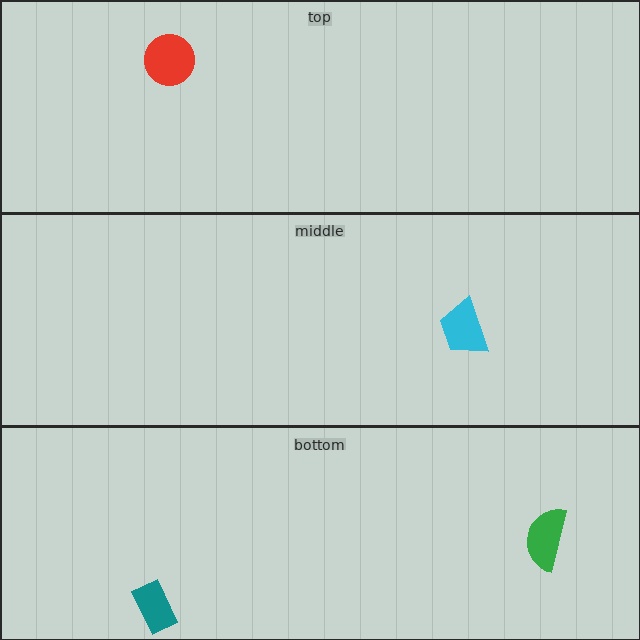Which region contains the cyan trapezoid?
The middle region.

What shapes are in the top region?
The red circle.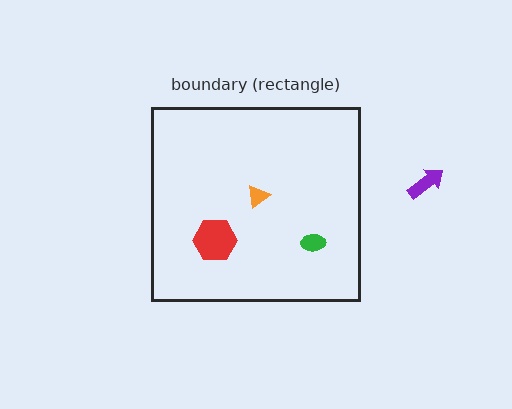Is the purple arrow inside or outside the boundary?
Outside.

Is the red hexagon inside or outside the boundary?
Inside.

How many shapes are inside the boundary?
3 inside, 1 outside.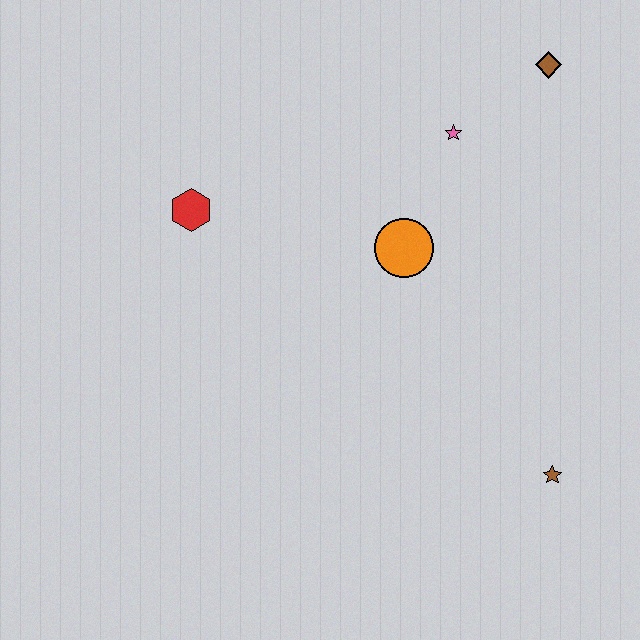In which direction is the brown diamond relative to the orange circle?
The brown diamond is above the orange circle.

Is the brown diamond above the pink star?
Yes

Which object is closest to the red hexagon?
The orange circle is closest to the red hexagon.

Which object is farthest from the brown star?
The red hexagon is farthest from the brown star.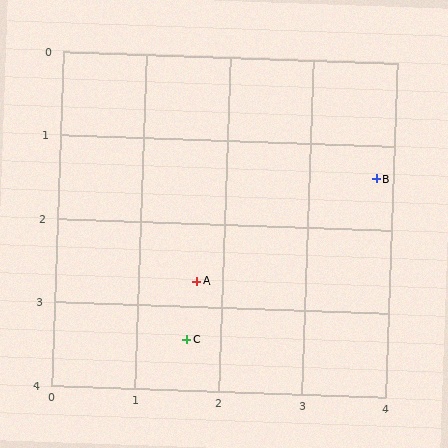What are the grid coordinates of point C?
Point C is at approximately (1.6, 3.4).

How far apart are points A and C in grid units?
Points A and C are about 0.7 grid units apart.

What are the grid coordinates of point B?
Point B is at approximately (3.8, 1.4).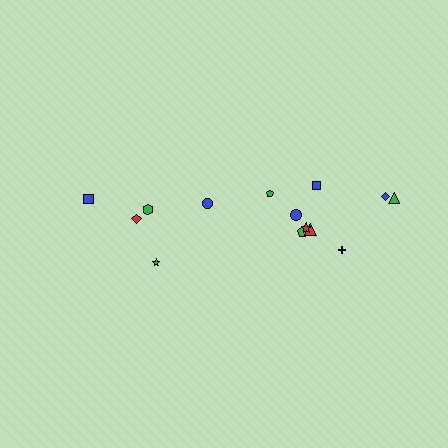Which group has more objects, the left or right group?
The right group.